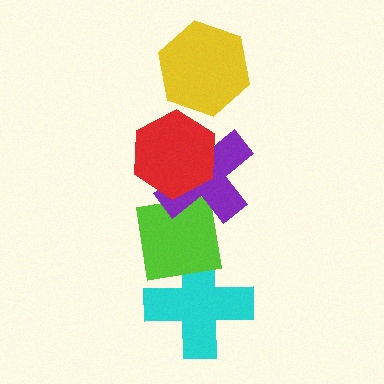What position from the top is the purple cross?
The purple cross is 3rd from the top.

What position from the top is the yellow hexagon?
The yellow hexagon is 1st from the top.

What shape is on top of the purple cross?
The red hexagon is on top of the purple cross.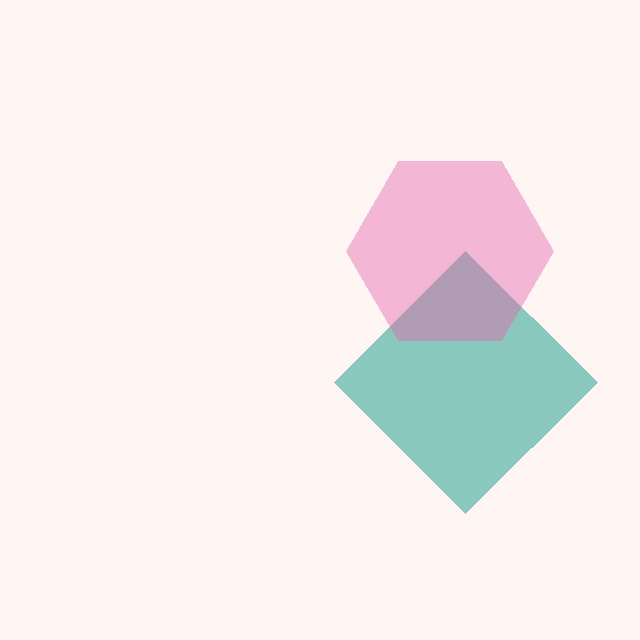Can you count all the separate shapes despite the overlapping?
Yes, there are 2 separate shapes.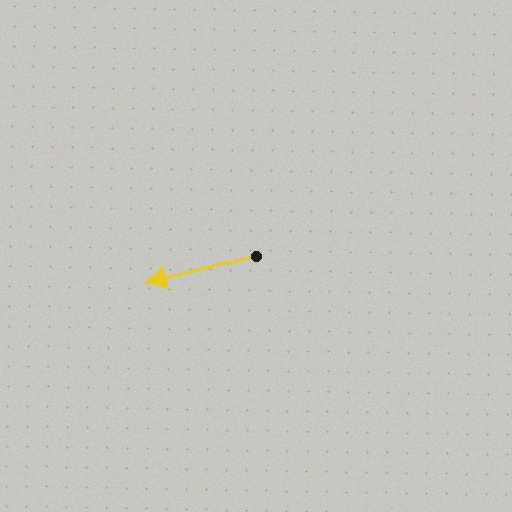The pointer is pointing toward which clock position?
Roughly 9 o'clock.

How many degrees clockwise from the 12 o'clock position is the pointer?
Approximately 256 degrees.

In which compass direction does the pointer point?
West.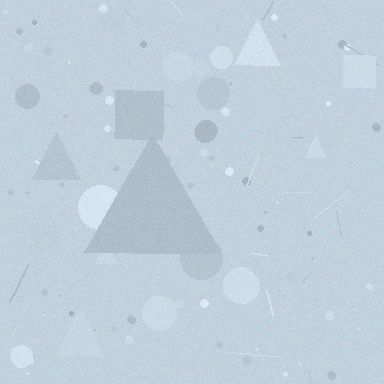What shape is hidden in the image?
A triangle is hidden in the image.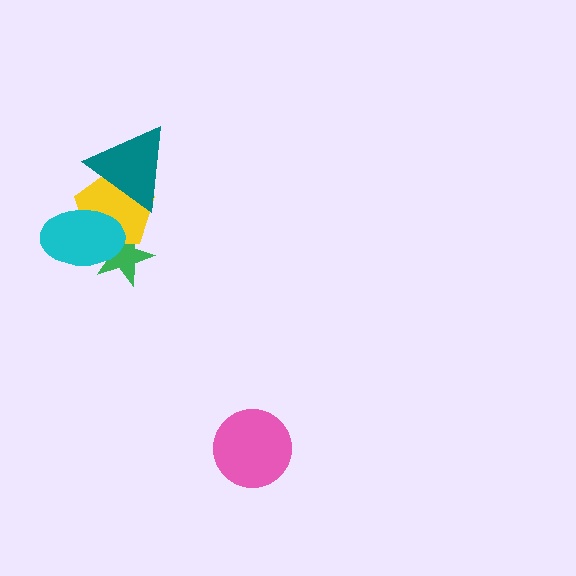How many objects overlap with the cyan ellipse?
2 objects overlap with the cyan ellipse.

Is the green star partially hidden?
Yes, it is partially covered by another shape.